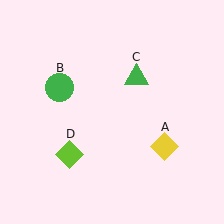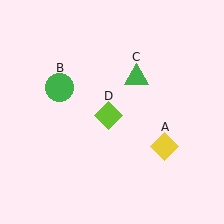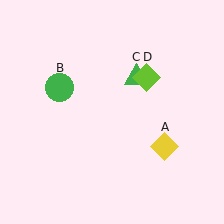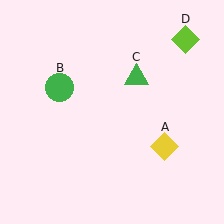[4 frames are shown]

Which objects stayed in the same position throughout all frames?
Yellow diamond (object A) and green circle (object B) and green triangle (object C) remained stationary.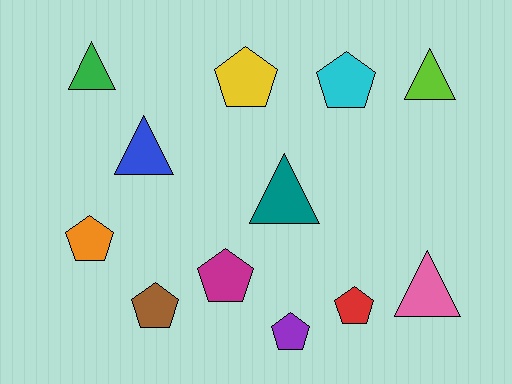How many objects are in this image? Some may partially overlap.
There are 12 objects.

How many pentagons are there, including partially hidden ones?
There are 7 pentagons.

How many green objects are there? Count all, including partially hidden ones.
There is 1 green object.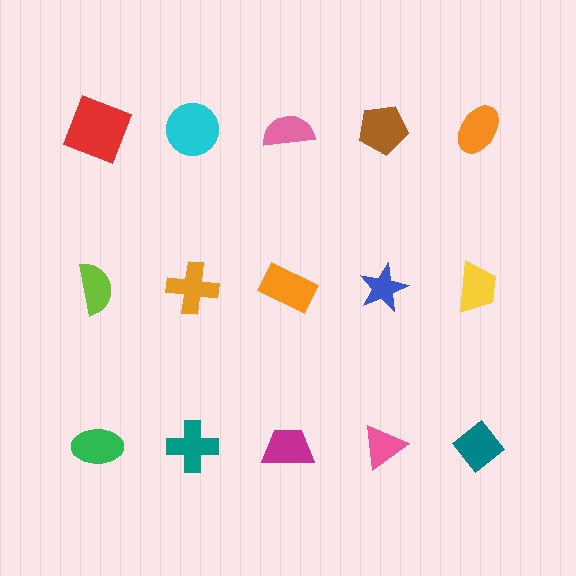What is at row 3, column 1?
A green ellipse.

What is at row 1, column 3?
A pink semicircle.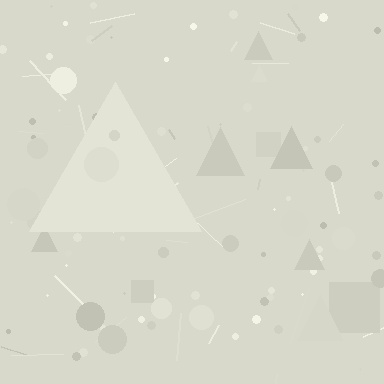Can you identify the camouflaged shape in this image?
The camouflaged shape is a triangle.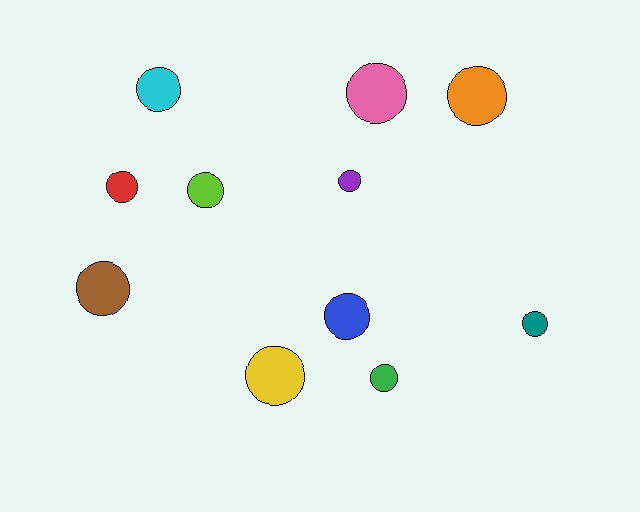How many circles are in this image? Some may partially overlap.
There are 11 circles.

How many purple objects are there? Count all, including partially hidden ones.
There is 1 purple object.